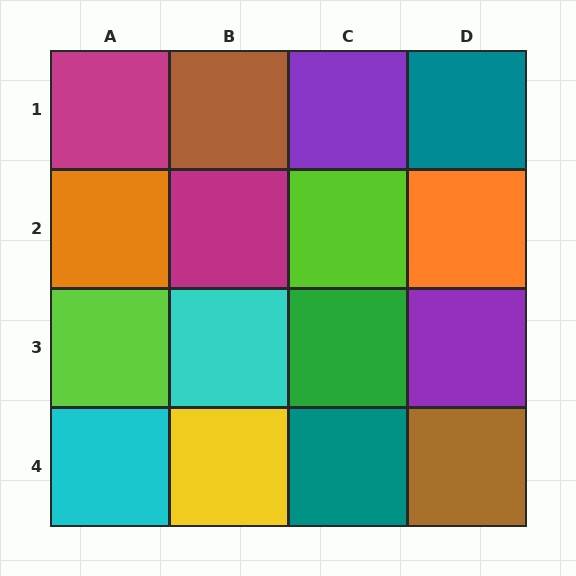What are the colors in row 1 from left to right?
Magenta, brown, purple, teal.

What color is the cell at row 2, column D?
Orange.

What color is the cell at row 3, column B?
Cyan.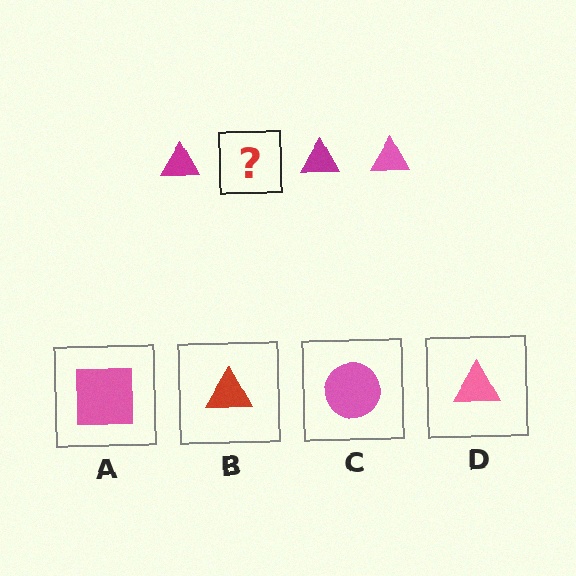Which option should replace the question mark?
Option D.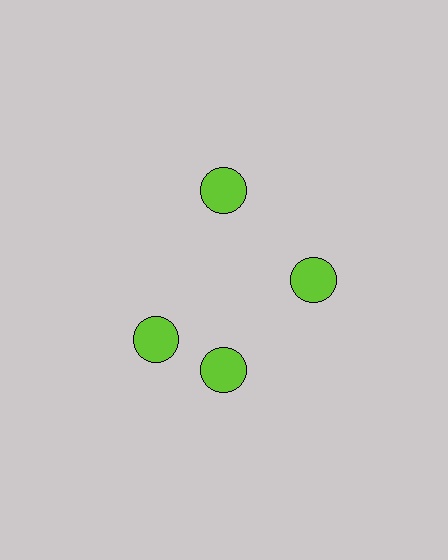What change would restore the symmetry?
The symmetry would be restored by rotating it back into even spacing with its neighbors so that all 4 circles sit at equal angles and equal distance from the center.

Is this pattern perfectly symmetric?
No. The 4 lime circles are arranged in a ring, but one element near the 9 o'clock position is rotated out of alignment along the ring, breaking the 4-fold rotational symmetry.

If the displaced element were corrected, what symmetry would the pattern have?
It would have 4-fold rotational symmetry — the pattern would map onto itself every 90 degrees.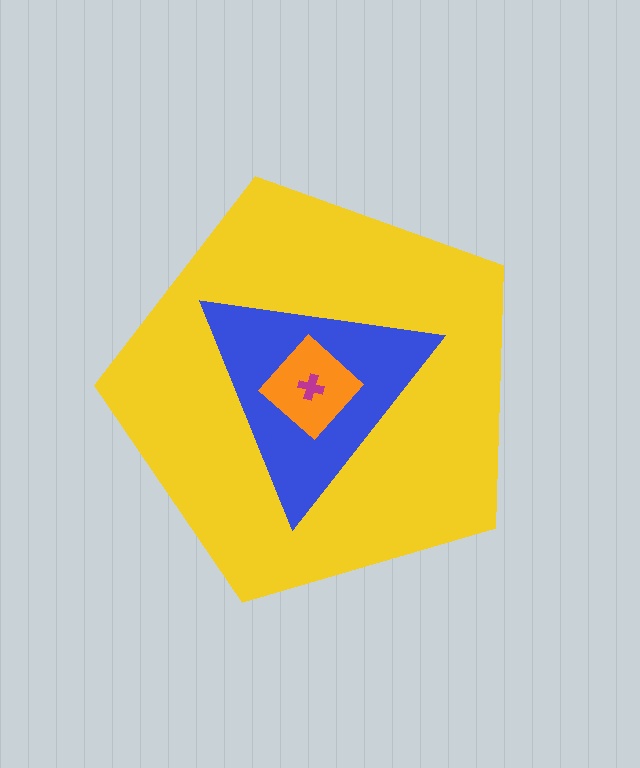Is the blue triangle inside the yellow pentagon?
Yes.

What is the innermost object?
The magenta cross.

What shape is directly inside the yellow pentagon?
The blue triangle.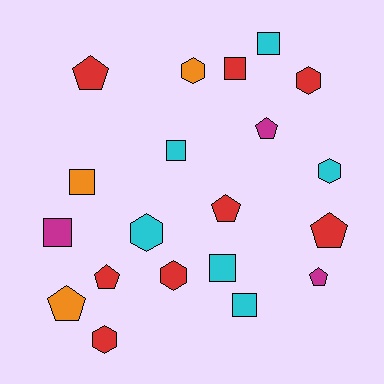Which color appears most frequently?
Red, with 8 objects.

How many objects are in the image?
There are 20 objects.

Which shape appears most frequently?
Square, with 7 objects.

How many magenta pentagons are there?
There are 2 magenta pentagons.